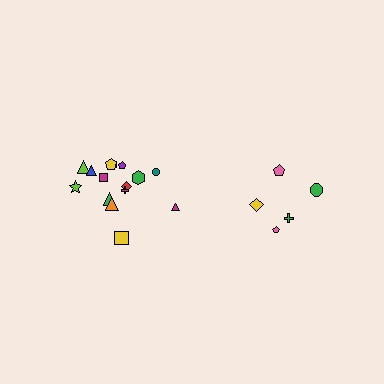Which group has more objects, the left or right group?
The left group.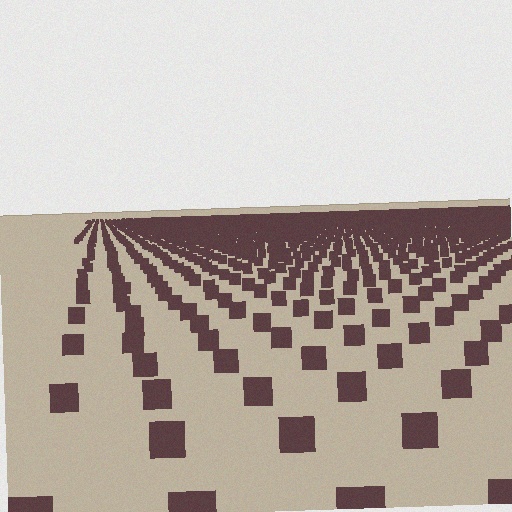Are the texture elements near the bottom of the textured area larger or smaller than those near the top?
Larger. Near the bottom, elements are closer to the viewer and appear at a bigger on-screen size.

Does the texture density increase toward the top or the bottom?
Density increases toward the top.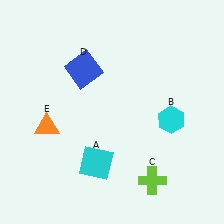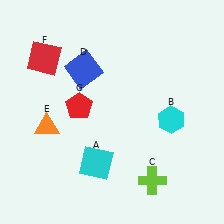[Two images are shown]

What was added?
A red square (F), a red pentagon (G) were added in Image 2.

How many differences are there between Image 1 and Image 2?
There are 2 differences between the two images.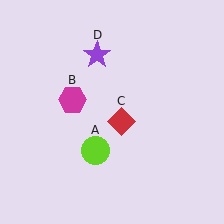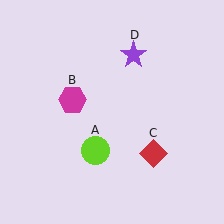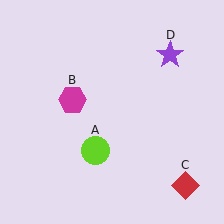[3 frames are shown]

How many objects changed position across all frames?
2 objects changed position: red diamond (object C), purple star (object D).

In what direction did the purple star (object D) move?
The purple star (object D) moved right.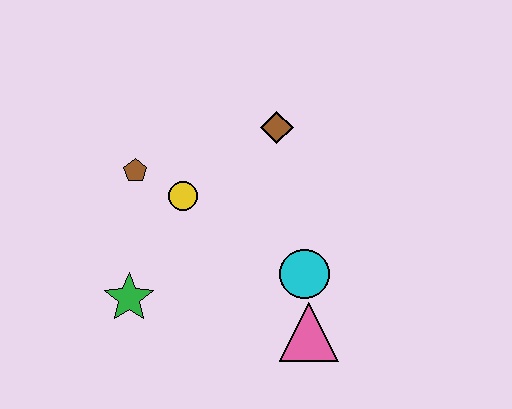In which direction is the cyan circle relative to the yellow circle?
The cyan circle is to the right of the yellow circle.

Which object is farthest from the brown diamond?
The green star is farthest from the brown diamond.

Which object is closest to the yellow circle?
The brown pentagon is closest to the yellow circle.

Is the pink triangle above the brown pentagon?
No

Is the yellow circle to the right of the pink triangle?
No